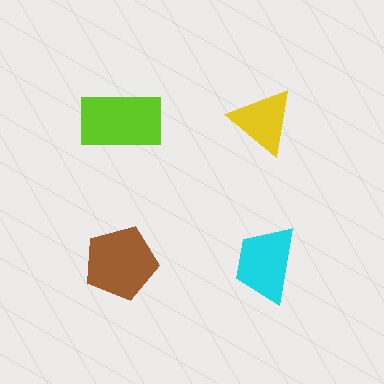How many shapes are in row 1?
2 shapes.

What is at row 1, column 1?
A lime rectangle.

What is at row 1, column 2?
A yellow triangle.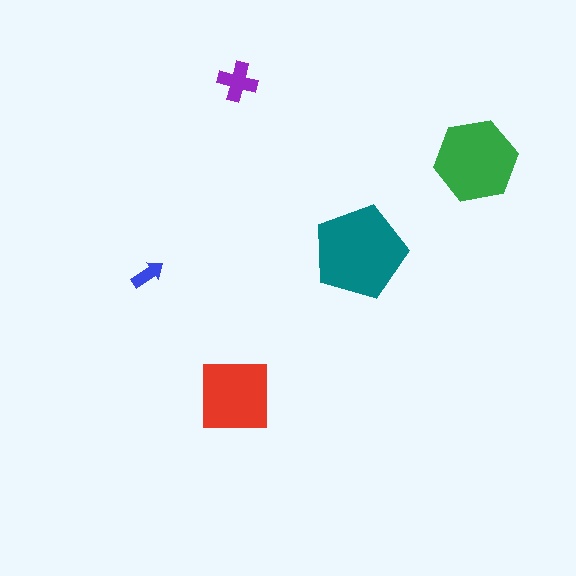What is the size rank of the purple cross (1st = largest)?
4th.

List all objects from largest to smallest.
The teal pentagon, the green hexagon, the red square, the purple cross, the blue arrow.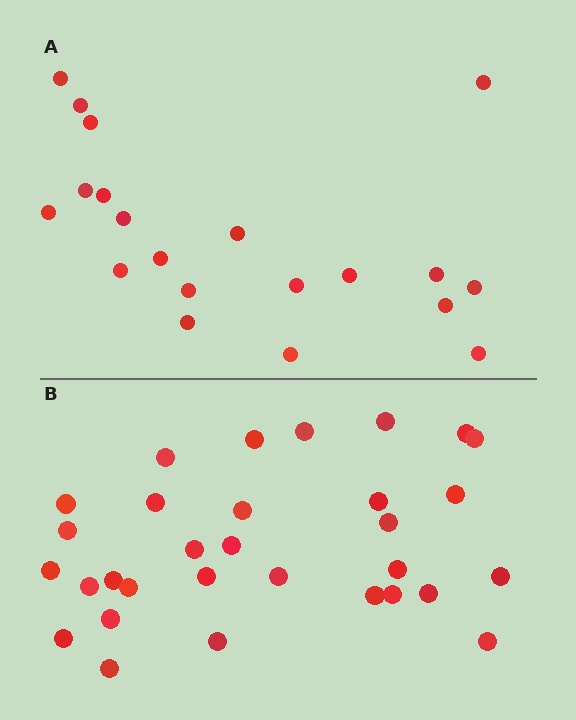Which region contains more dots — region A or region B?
Region B (the bottom region) has more dots.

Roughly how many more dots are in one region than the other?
Region B has roughly 12 or so more dots than region A.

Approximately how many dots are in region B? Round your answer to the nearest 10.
About 30 dots. (The exact count is 31, which rounds to 30.)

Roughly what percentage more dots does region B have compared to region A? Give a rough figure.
About 55% more.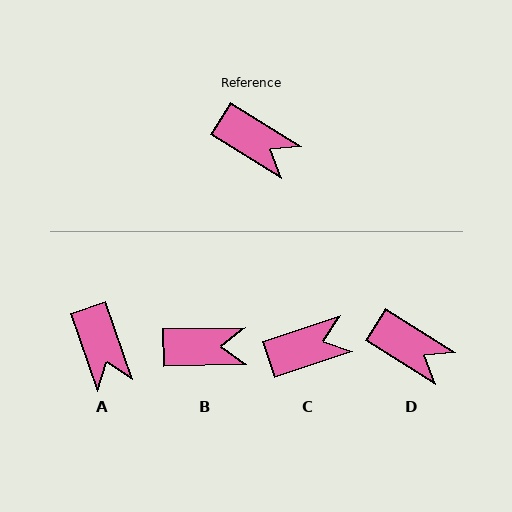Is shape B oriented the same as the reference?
No, it is off by about 33 degrees.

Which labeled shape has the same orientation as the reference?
D.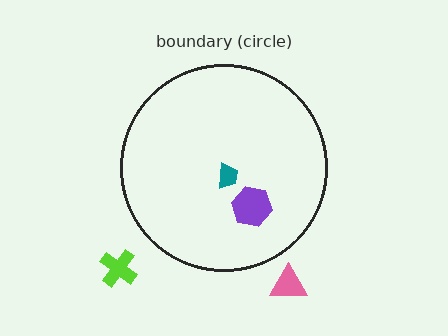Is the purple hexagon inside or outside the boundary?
Inside.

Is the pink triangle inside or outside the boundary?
Outside.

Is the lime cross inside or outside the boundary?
Outside.